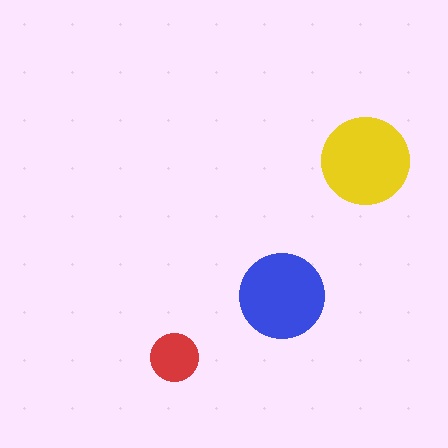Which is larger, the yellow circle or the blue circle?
The yellow one.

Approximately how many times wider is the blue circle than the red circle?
About 2 times wider.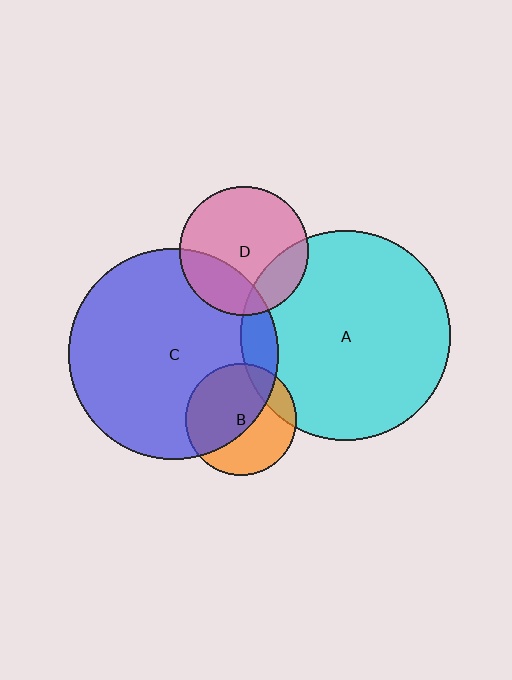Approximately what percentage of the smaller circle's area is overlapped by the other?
Approximately 15%.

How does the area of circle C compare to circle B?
Approximately 3.5 times.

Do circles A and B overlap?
Yes.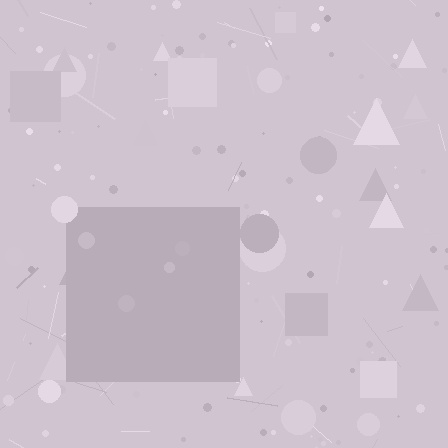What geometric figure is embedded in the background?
A square is embedded in the background.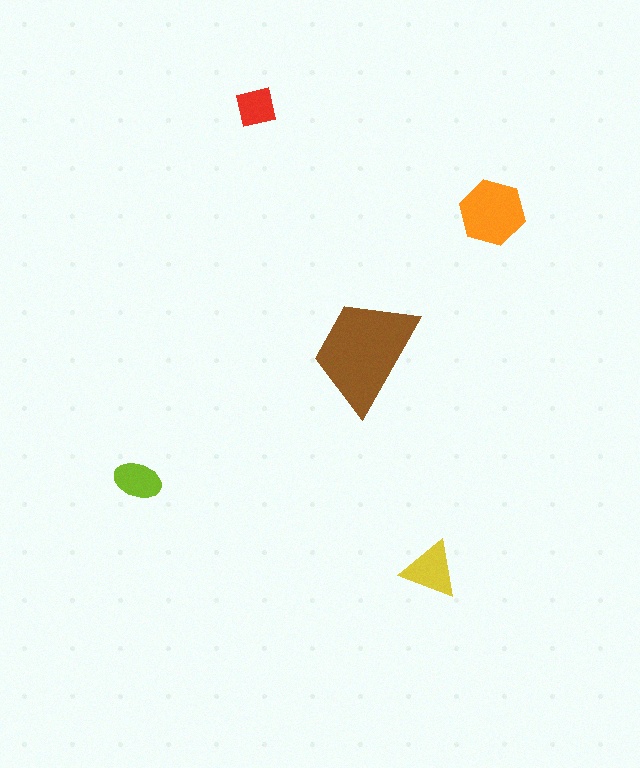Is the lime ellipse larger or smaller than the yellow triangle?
Smaller.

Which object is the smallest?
The red square.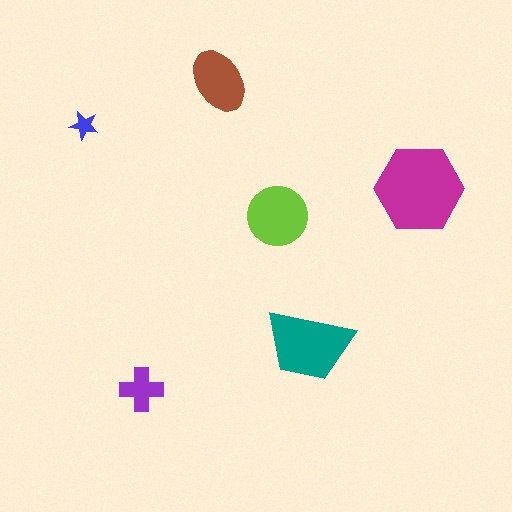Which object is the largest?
The magenta hexagon.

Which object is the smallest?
The blue star.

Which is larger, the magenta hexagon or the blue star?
The magenta hexagon.